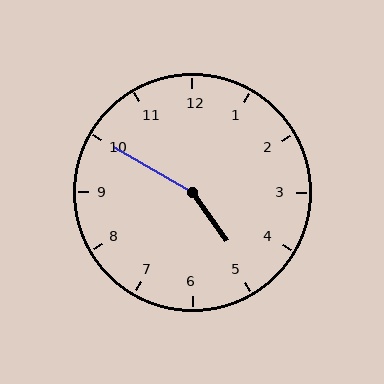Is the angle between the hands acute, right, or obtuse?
It is obtuse.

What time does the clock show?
4:50.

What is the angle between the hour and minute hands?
Approximately 155 degrees.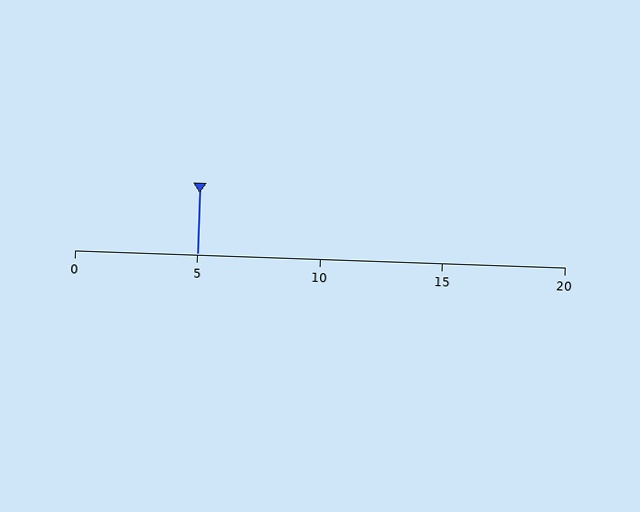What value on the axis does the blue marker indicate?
The marker indicates approximately 5.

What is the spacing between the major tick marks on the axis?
The major ticks are spaced 5 apart.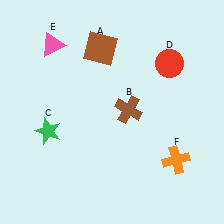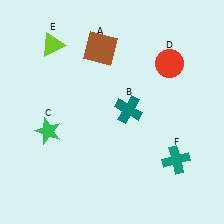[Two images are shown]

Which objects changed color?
B changed from brown to teal. E changed from pink to lime. F changed from orange to teal.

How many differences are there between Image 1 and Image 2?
There are 3 differences between the two images.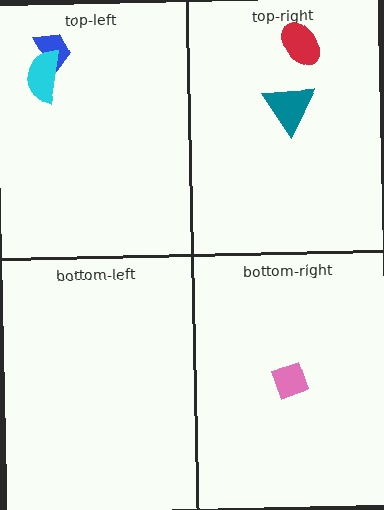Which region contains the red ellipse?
The top-right region.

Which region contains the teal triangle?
The top-right region.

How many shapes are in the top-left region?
2.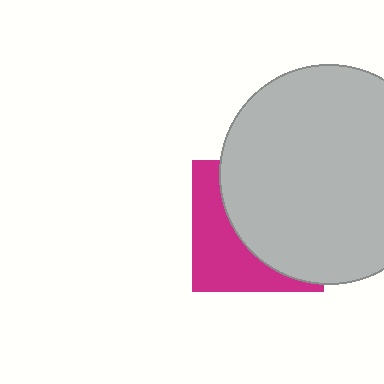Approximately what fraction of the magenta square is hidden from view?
Roughly 60% of the magenta square is hidden behind the light gray circle.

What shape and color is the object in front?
The object in front is a light gray circle.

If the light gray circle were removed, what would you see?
You would see the complete magenta square.